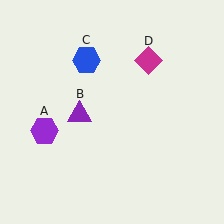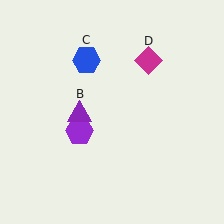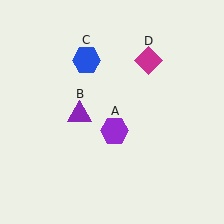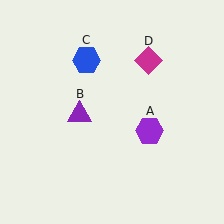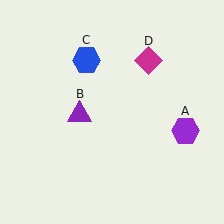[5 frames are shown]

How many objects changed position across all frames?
1 object changed position: purple hexagon (object A).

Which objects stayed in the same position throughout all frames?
Purple triangle (object B) and blue hexagon (object C) and magenta diamond (object D) remained stationary.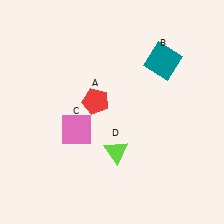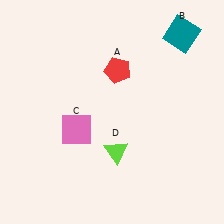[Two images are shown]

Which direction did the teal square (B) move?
The teal square (B) moved up.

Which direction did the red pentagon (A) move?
The red pentagon (A) moved up.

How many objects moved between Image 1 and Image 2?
2 objects moved between the two images.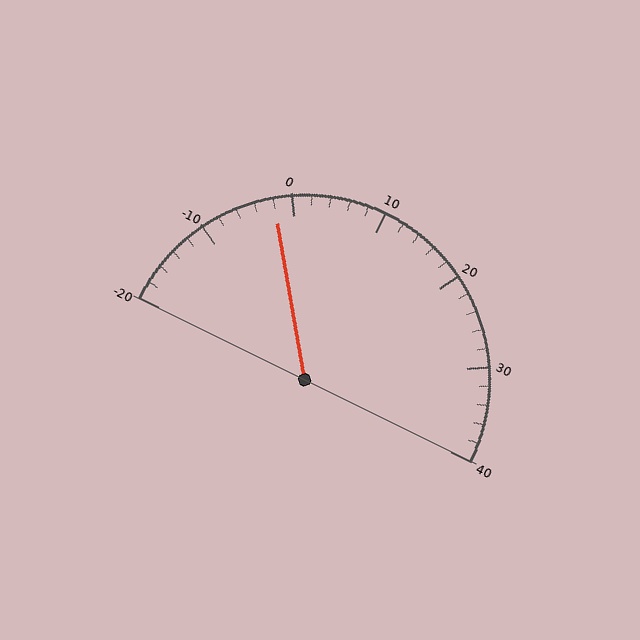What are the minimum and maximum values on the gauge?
The gauge ranges from -20 to 40.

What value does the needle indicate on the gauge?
The needle indicates approximately -2.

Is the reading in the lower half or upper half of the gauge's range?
The reading is in the lower half of the range (-20 to 40).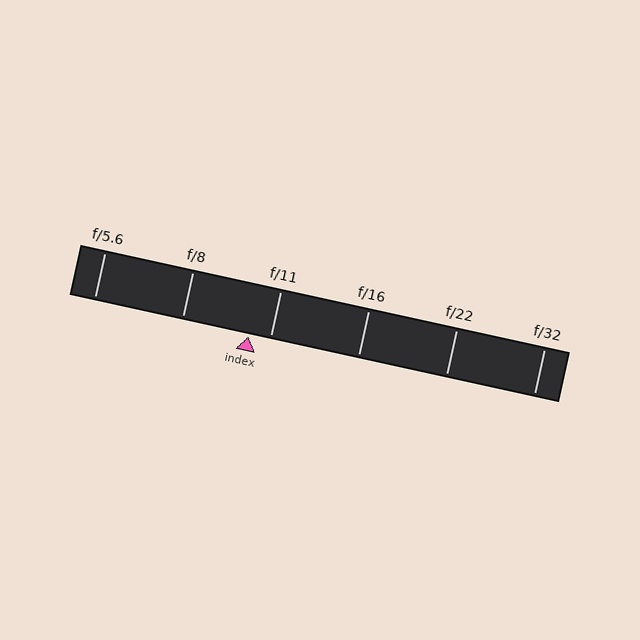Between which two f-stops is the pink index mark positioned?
The index mark is between f/8 and f/11.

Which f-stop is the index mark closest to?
The index mark is closest to f/11.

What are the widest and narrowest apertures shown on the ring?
The widest aperture shown is f/5.6 and the narrowest is f/32.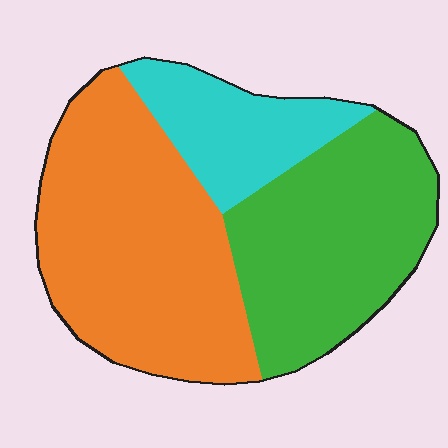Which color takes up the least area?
Cyan, at roughly 20%.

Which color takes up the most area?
Orange, at roughly 45%.